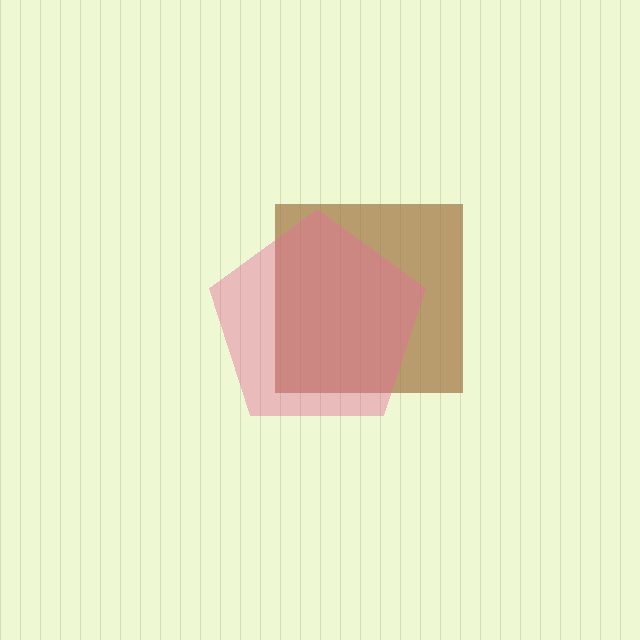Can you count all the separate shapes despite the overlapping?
Yes, there are 2 separate shapes.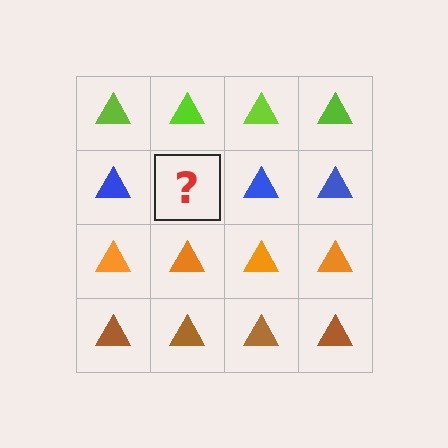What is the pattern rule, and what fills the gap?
The rule is that each row has a consistent color. The gap should be filled with a blue triangle.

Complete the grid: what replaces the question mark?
The question mark should be replaced with a blue triangle.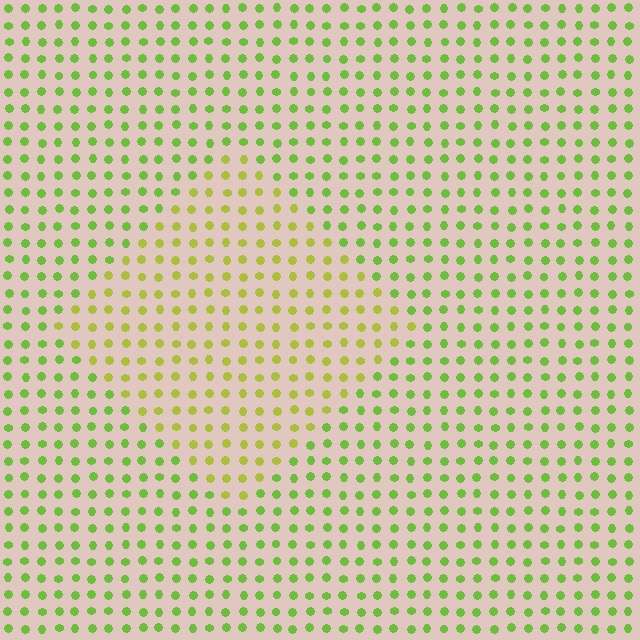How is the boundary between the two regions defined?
The boundary is defined purely by a slight shift in hue (about 30 degrees). Spacing, size, and orientation are identical on both sides.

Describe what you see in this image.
The image is filled with small lime elements in a uniform arrangement. A diamond-shaped region is visible where the elements are tinted to a slightly different hue, forming a subtle color boundary.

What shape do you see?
I see a diamond.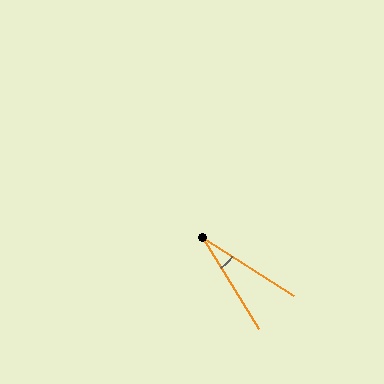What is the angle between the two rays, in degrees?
Approximately 26 degrees.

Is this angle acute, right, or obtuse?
It is acute.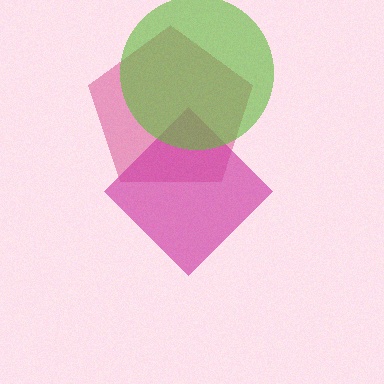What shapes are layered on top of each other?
The layered shapes are: a pink pentagon, a magenta diamond, a lime circle.